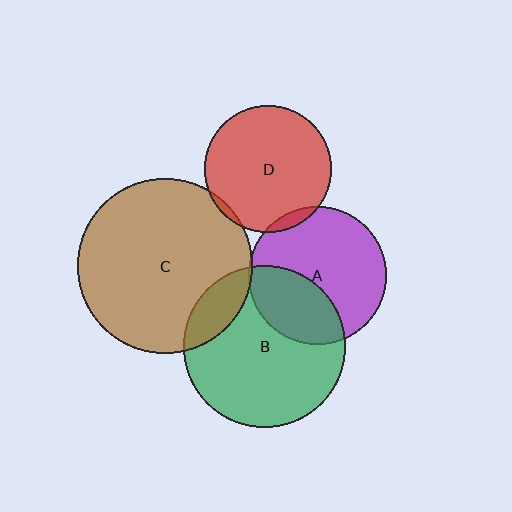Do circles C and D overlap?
Yes.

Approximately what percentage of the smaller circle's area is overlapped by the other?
Approximately 5%.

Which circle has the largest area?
Circle C (brown).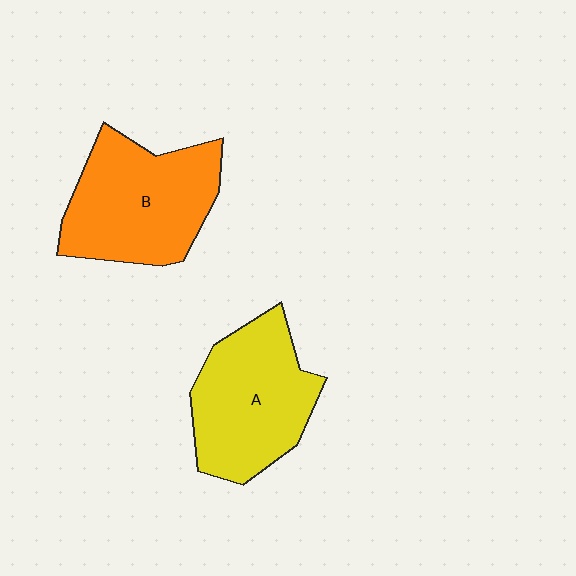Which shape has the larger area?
Shape B (orange).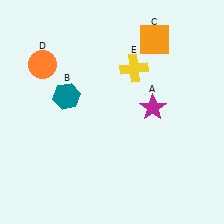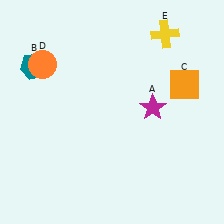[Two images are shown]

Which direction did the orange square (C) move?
The orange square (C) moved down.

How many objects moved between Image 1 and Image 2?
3 objects moved between the two images.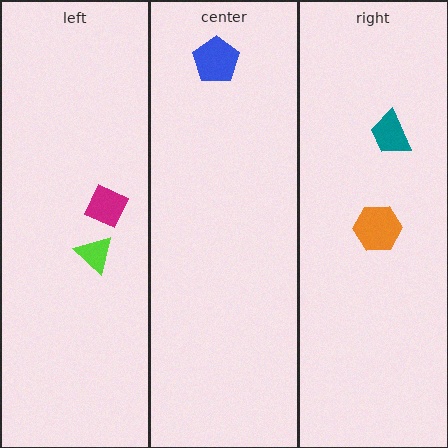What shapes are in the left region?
The lime triangle, the magenta square.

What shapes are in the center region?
The blue pentagon.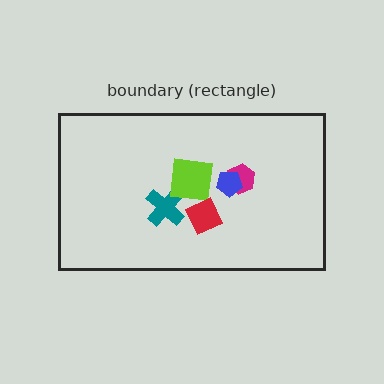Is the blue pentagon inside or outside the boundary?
Inside.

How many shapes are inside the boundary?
5 inside, 0 outside.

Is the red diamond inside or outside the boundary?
Inside.